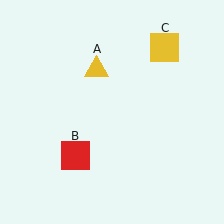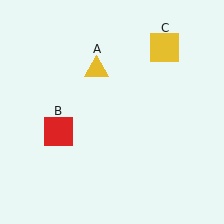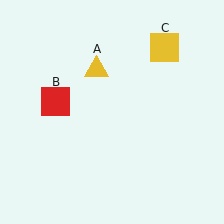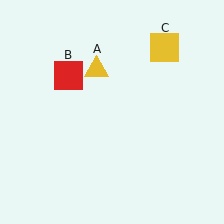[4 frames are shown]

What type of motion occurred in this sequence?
The red square (object B) rotated clockwise around the center of the scene.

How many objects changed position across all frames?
1 object changed position: red square (object B).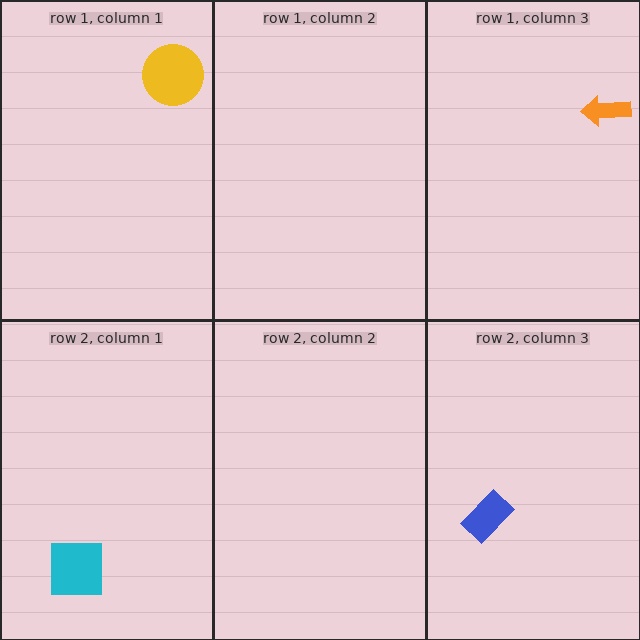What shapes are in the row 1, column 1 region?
The yellow circle.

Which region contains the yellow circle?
The row 1, column 1 region.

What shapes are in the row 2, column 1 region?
The cyan square.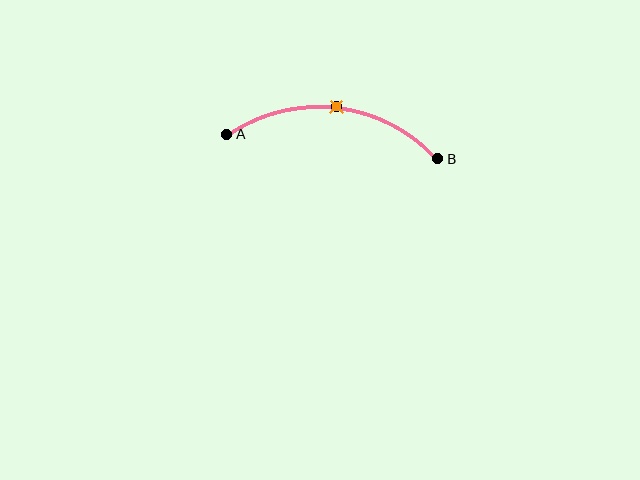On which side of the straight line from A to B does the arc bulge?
The arc bulges above the straight line connecting A and B.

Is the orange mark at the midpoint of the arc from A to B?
Yes. The orange mark lies on the arc at equal arc-length from both A and B — it is the arc midpoint.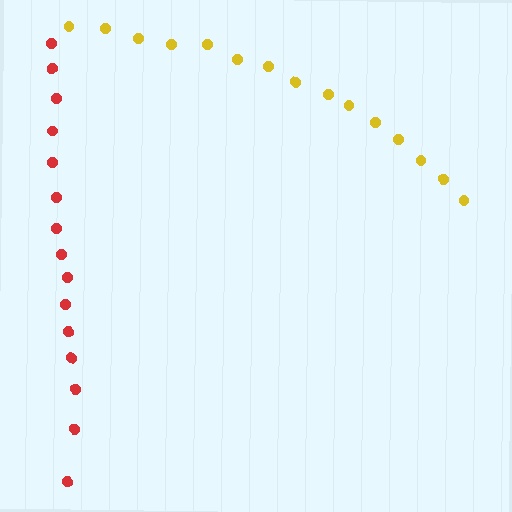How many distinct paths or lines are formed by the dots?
There are 2 distinct paths.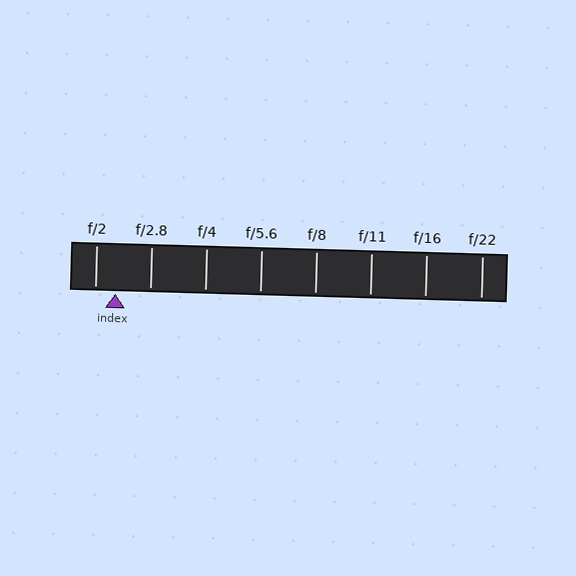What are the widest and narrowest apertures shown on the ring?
The widest aperture shown is f/2 and the narrowest is f/22.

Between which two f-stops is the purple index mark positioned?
The index mark is between f/2 and f/2.8.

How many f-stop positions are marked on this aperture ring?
There are 8 f-stop positions marked.